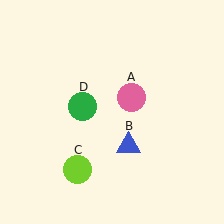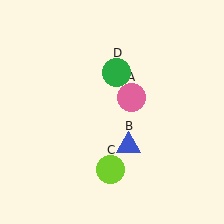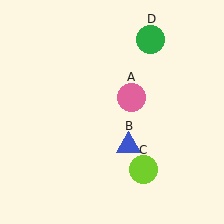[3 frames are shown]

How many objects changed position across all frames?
2 objects changed position: lime circle (object C), green circle (object D).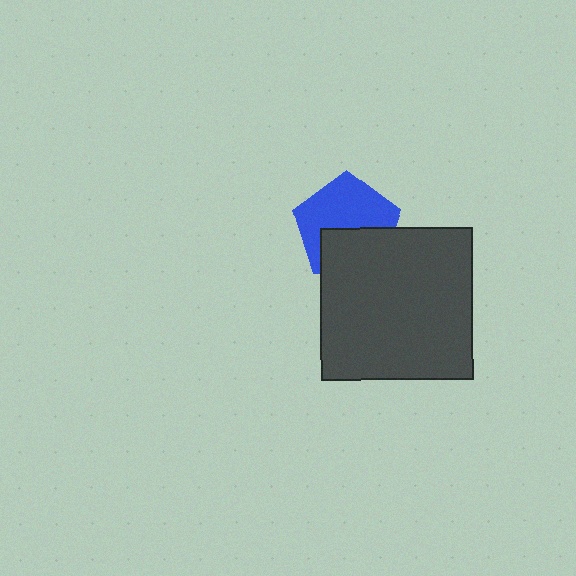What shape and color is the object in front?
The object in front is a dark gray square.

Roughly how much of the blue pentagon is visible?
About half of it is visible (roughly 59%).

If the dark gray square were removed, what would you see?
You would see the complete blue pentagon.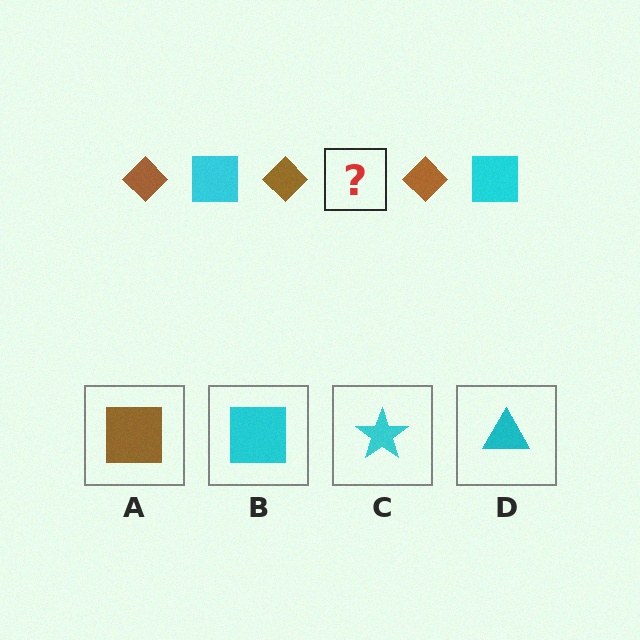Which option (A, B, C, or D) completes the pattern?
B.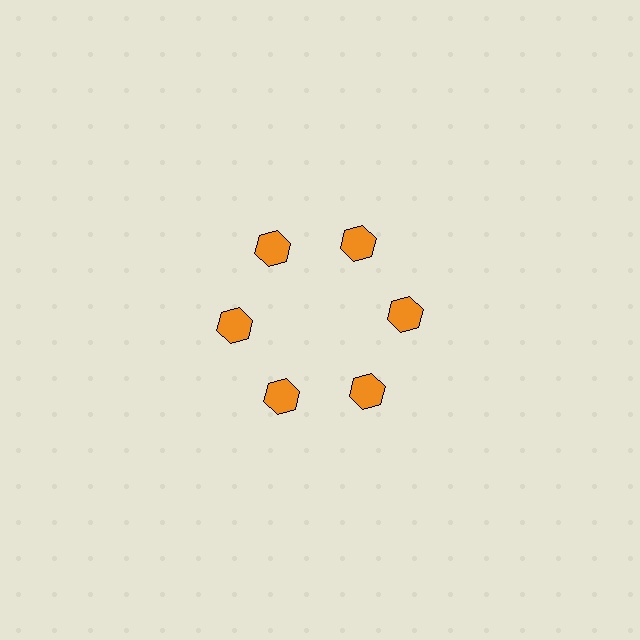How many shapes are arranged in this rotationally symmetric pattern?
There are 6 shapes, arranged in 6 groups of 1.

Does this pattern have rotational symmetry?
Yes, this pattern has 6-fold rotational symmetry. It looks the same after rotating 60 degrees around the center.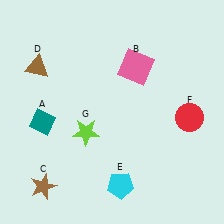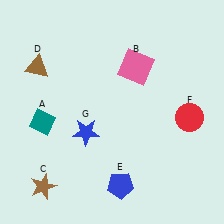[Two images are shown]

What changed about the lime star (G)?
In Image 1, G is lime. In Image 2, it changed to blue.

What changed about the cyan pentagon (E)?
In Image 1, E is cyan. In Image 2, it changed to blue.